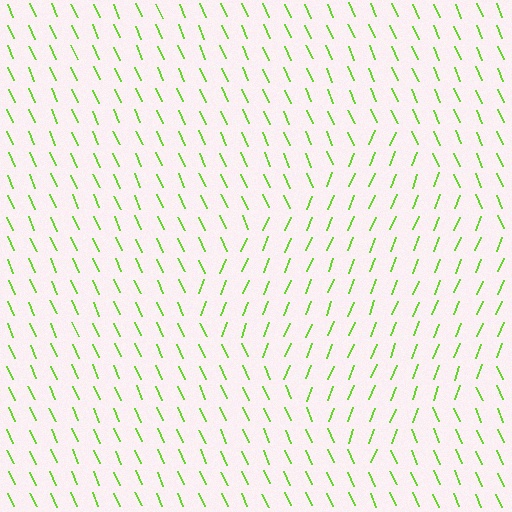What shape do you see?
I see a diamond.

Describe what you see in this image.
The image is filled with small lime line segments. A diamond region in the image has lines oriented differently from the surrounding lines, creating a visible texture boundary.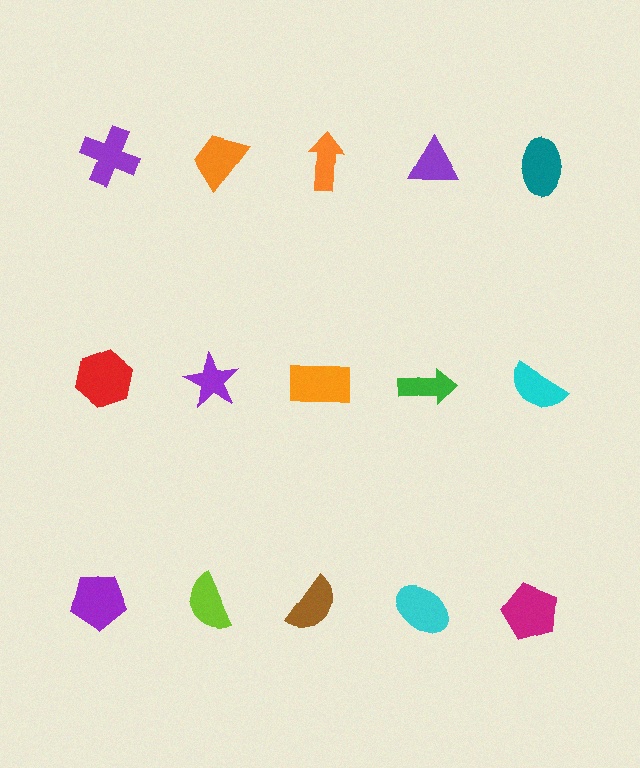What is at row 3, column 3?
A brown semicircle.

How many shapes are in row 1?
5 shapes.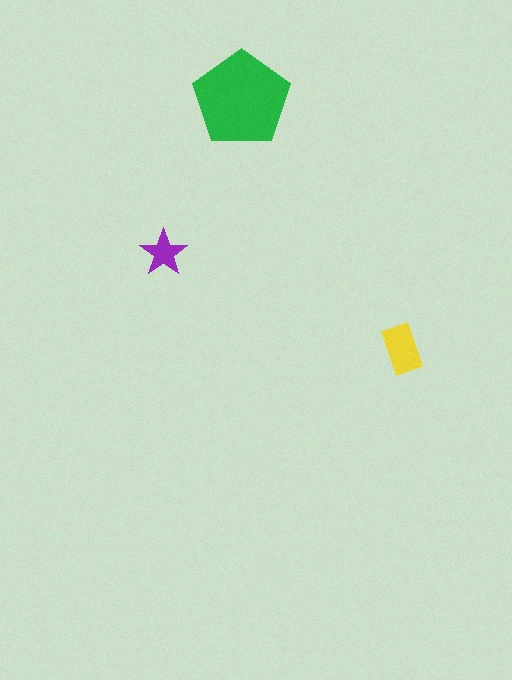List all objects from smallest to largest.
The purple star, the yellow rectangle, the green pentagon.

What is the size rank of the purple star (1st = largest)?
3rd.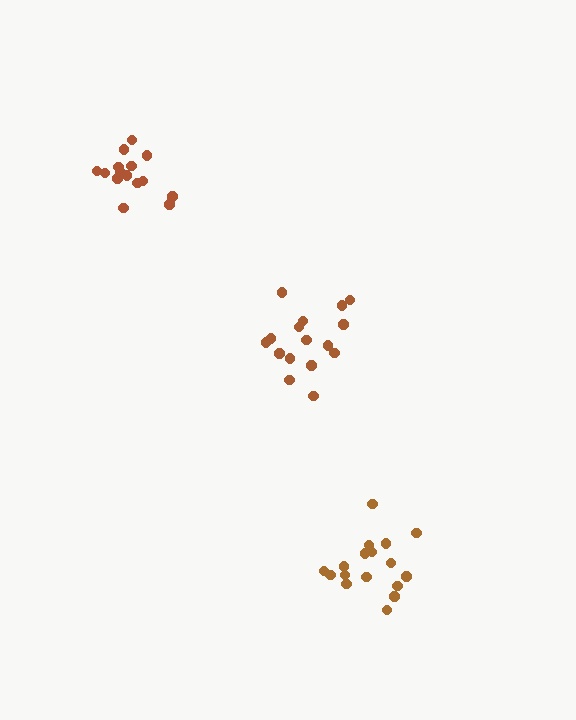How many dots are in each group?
Group 1: 16 dots, Group 2: 17 dots, Group 3: 15 dots (48 total).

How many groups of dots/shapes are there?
There are 3 groups.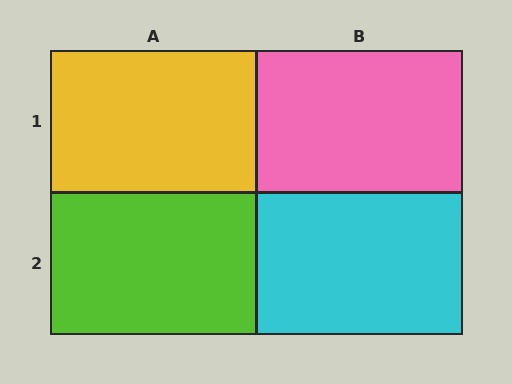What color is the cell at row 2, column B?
Cyan.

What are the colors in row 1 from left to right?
Yellow, pink.